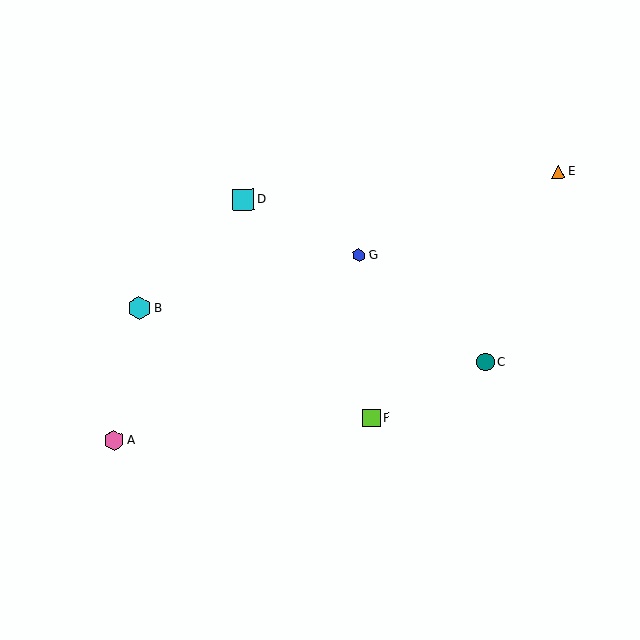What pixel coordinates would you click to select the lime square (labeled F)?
Click at (372, 418) to select the lime square F.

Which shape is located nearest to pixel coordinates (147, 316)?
The cyan hexagon (labeled B) at (139, 308) is nearest to that location.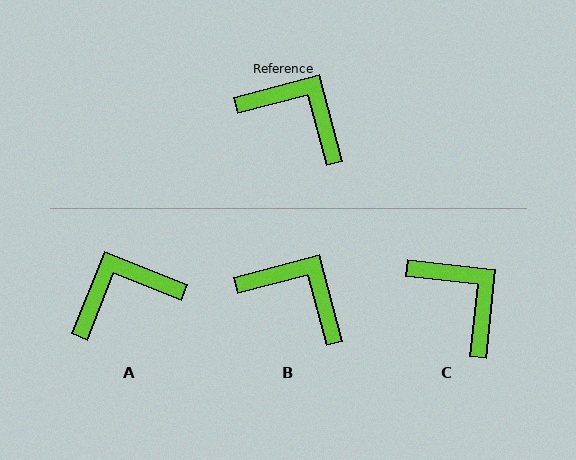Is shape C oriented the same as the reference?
No, it is off by about 21 degrees.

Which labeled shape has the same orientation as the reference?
B.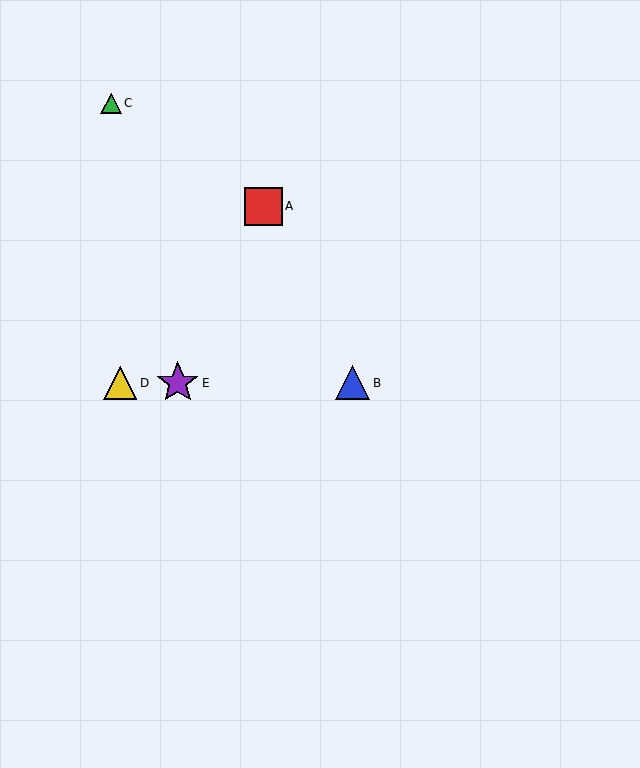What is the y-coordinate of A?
Object A is at y≈206.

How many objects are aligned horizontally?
3 objects (B, D, E) are aligned horizontally.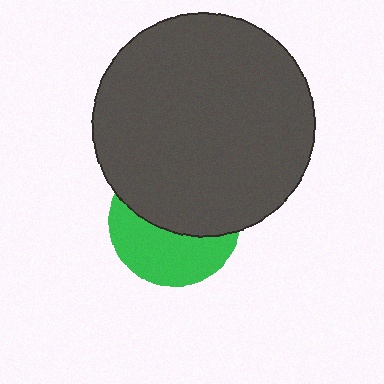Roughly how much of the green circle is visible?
About half of it is visible (roughly 45%).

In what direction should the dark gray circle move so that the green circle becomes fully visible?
The dark gray circle should move up. That is the shortest direction to clear the overlap and leave the green circle fully visible.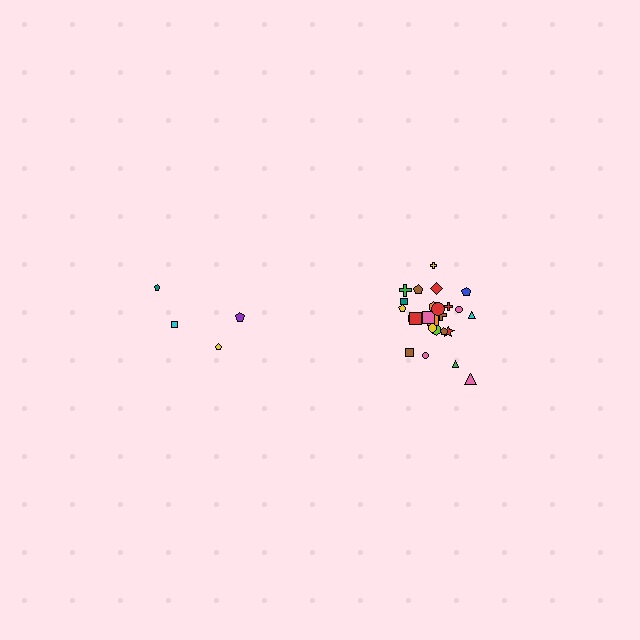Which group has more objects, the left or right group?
The right group.